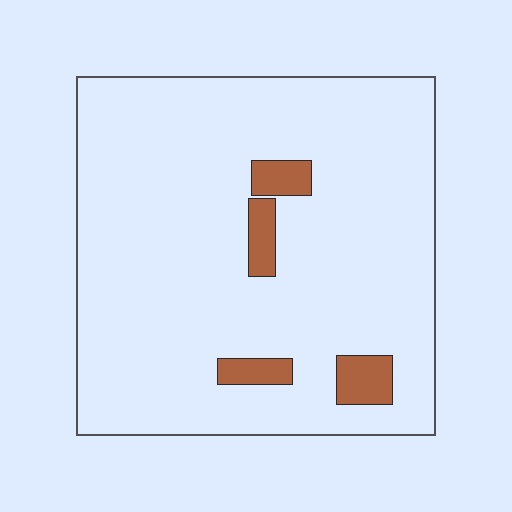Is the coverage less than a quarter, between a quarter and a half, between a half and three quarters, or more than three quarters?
Less than a quarter.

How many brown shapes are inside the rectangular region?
4.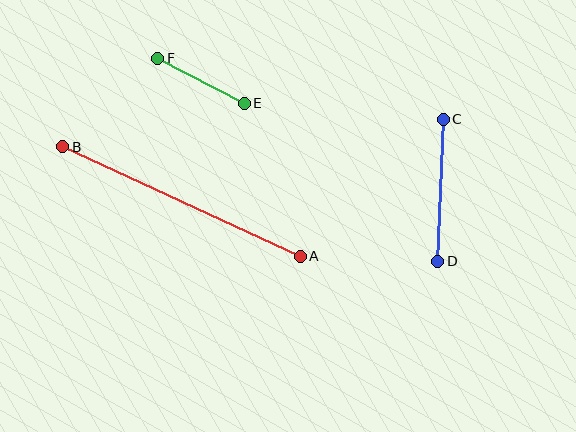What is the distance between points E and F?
The distance is approximately 98 pixels.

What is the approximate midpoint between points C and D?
The midpoint is at approximately (441, 190) pixels.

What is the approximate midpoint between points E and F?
The midpoint is at approximately (201, 81) pixels.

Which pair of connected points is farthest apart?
Points A and B are farthest apart.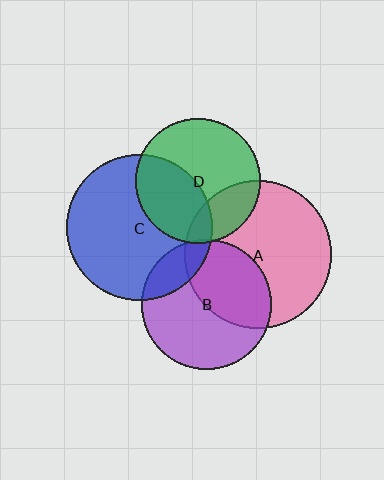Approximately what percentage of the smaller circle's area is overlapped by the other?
Approximately 45%.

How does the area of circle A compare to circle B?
Approximately 1.3 times.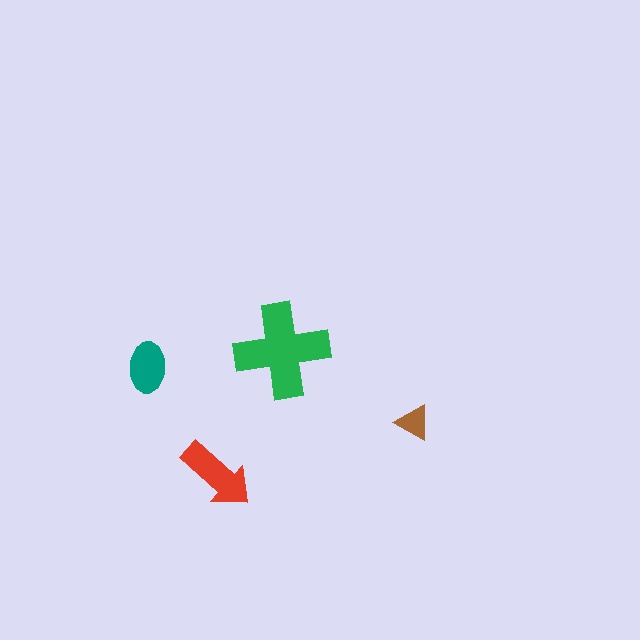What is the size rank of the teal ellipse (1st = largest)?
3rd.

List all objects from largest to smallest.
The green cross, the red arrow, the teal ellipse, the brown triangle.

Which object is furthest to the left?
The teal ellipse is leftmost.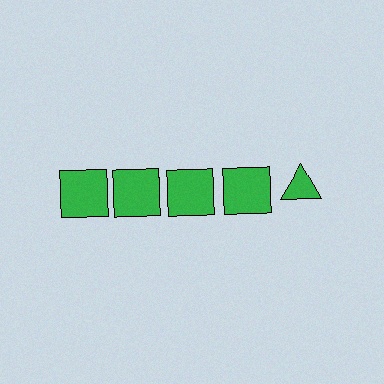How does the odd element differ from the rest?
It has a different shape: triangle instead of square.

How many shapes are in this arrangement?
There are 5 shapes arranged in a grid pattern.